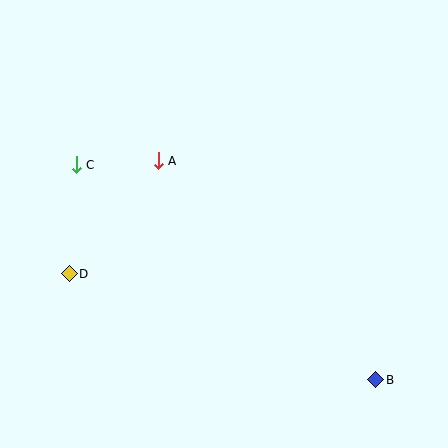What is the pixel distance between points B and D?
The distance between B and D is 324 pixels.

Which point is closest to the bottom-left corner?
Point D is closest to the bottom-left corner.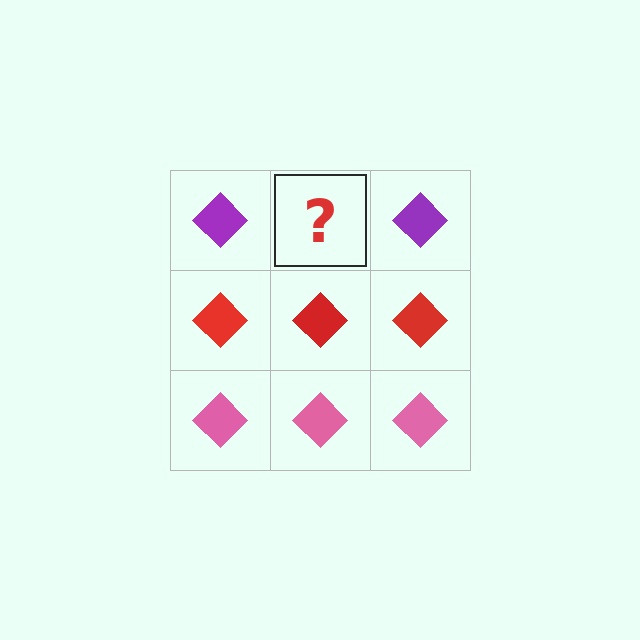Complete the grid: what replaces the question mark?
The question mark should be replaced with a purple diamond.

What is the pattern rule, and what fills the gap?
The rule is that each row has a consistent color. The gap should be filled with a purple diamond.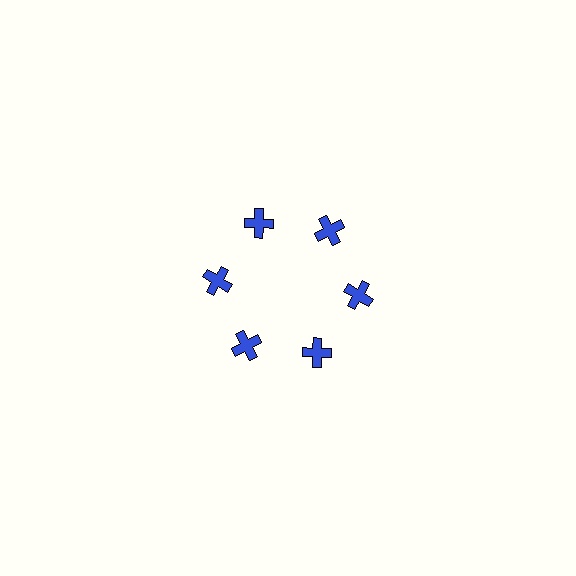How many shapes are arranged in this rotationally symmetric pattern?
There are 6 shapes, arranged in 6 groups of 1.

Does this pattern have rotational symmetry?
Yes, this pattern has 6-fold rotational symmetry. It looks the same after rotating 60 degrees around the center.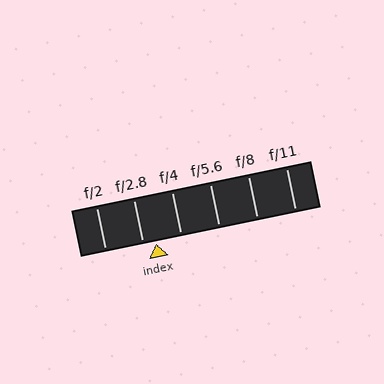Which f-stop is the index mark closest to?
The index mark is closest to f/2.8.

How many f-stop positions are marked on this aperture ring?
There are 6 f-stop positions marked.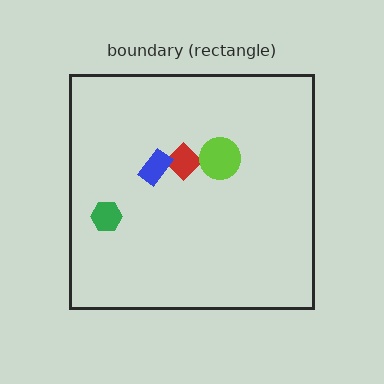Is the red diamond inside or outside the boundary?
Inside.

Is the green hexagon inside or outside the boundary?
Inside.